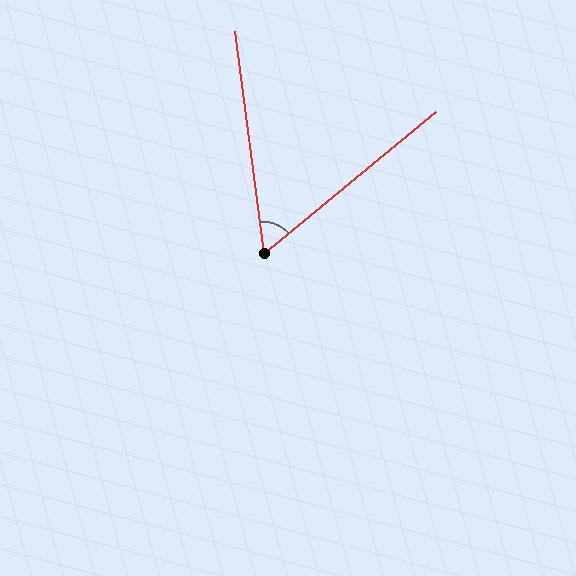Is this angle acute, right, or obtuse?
It is acute.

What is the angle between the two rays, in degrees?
Approximately 58 degrees.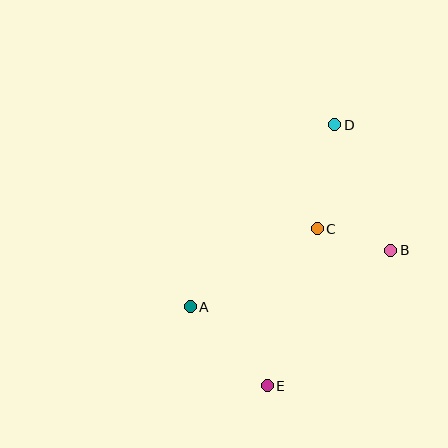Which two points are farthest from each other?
Points D and E are farthest from each other.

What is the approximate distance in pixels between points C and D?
The distance between C and D is approximately 106 pixels.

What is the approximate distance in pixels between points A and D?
The distance between A and D is approximately 232 pixels.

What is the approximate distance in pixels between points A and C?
The distance between A and C is approximately 149 pixels.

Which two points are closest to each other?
Points B and C are closest to each other.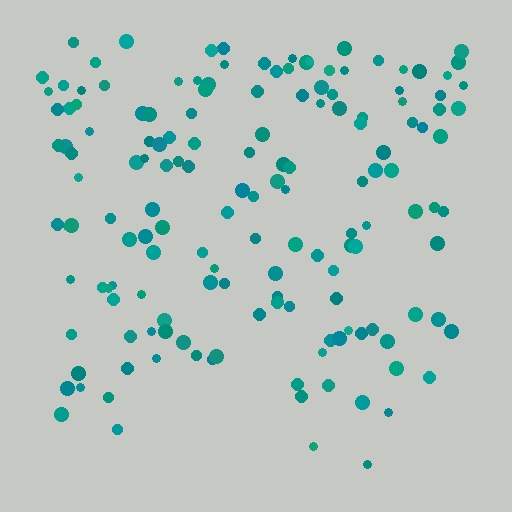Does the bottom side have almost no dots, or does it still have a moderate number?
Still a moderate number, just noticeably fewer than the top.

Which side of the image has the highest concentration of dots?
The top.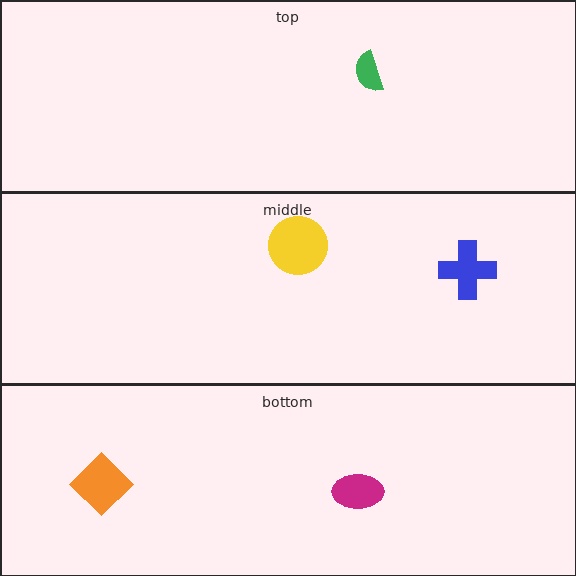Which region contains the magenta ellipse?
The bottom region.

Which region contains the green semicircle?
The top region.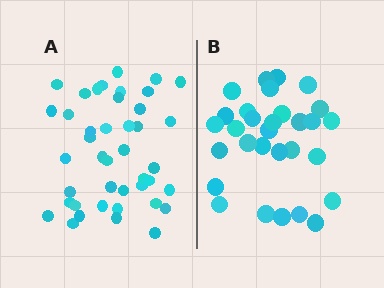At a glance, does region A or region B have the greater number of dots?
Region A (the left region) has more dots.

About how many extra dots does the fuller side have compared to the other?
Region A has roughly 12 or so more dots than region B.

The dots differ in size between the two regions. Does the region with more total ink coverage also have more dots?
No. Region B has more total ink coverage because its dots are larger, but region A actually contains more individual dots. Total area can be misleading — the number of items is what matters here.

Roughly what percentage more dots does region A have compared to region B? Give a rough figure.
About 40% more.